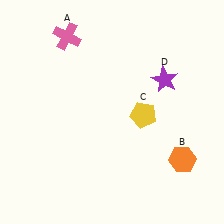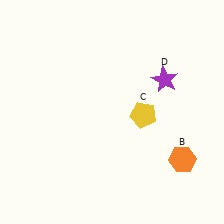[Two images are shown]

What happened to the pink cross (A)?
The pink cross (A) was removed in Image 2. It was in the top-left area of Image 1.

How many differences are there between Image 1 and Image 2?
There is 1 difference between the two images.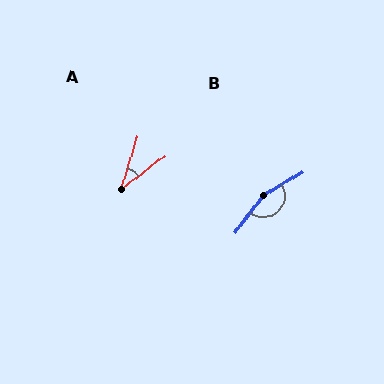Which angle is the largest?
B, at approximately 158 degrees.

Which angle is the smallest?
A, at approximately 35 degrees.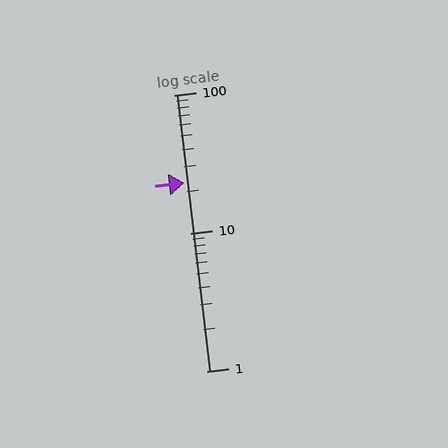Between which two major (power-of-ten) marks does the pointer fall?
The pointer is between 10 and 100.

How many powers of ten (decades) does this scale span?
The scale spans 2 decades, from 1 to 100.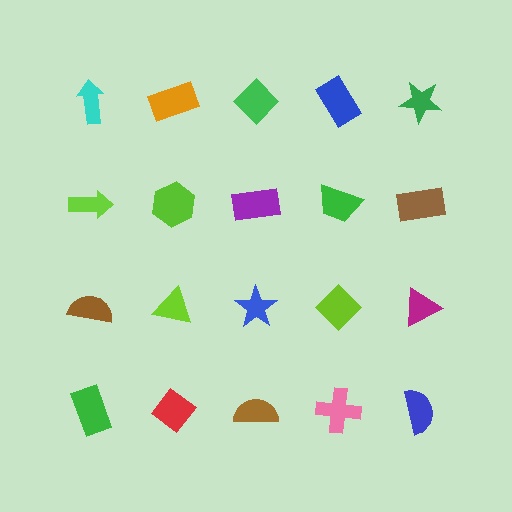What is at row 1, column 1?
A cyan arrow.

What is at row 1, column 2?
An orange rectangle.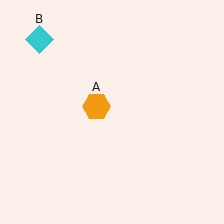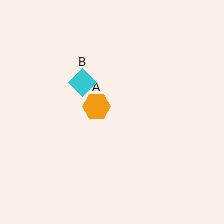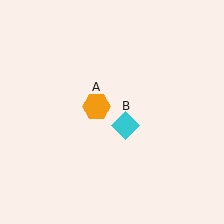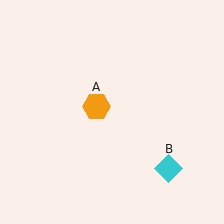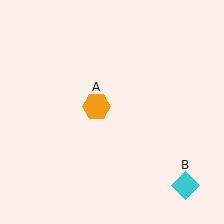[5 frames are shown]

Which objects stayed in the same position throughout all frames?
Orange hexagon (object A) remained stationary.